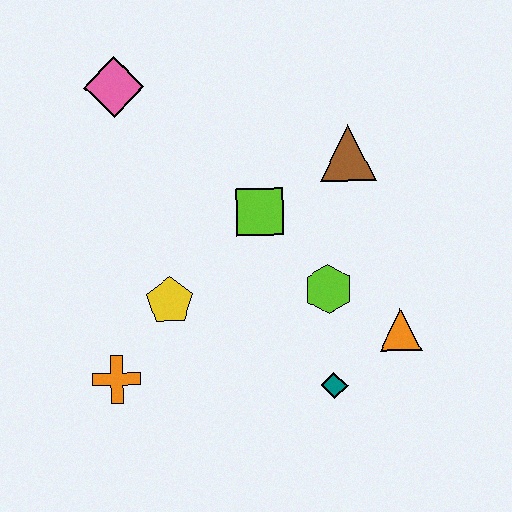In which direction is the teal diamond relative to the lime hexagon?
The teal diamond is below the lime hexagon.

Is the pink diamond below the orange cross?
No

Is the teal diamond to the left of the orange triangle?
Yes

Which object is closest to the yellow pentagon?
The orange cross is closest to the yellow pentagon.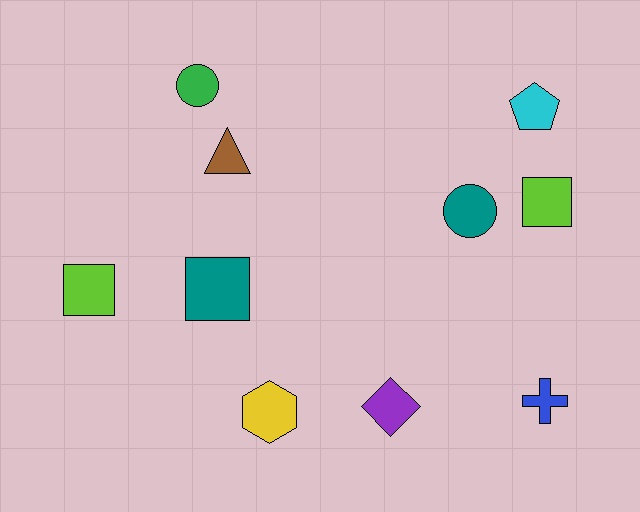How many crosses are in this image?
There is 1 cross.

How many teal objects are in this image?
There are 2 teal objects.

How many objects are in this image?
There are 10 objects.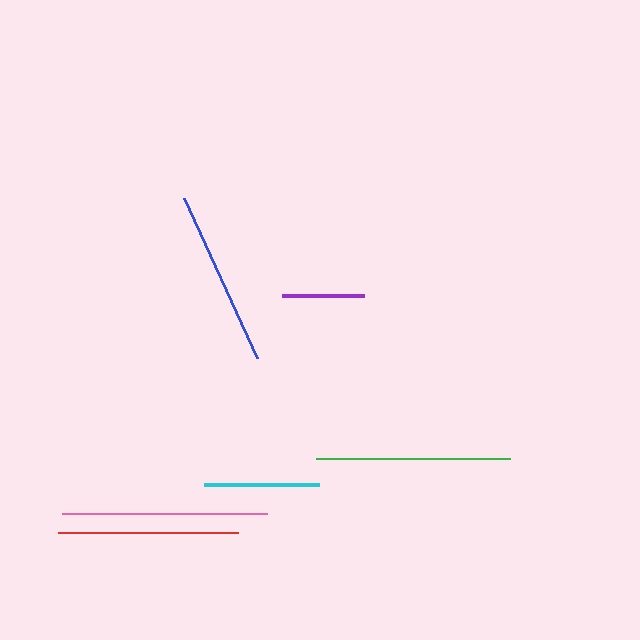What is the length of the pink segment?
The pink segment is approximately 204 pixels long.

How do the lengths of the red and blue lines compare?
The red and blue lines are approximately the same length.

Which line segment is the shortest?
The purple line is the shortest at approximately 83 pixels.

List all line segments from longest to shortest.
From longest to shortest: pink, green, red, blue, cyan, purple.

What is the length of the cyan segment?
The cyan segment is approximately 115 pixels long.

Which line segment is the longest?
The pink line is the longest at approximately 204 pixels.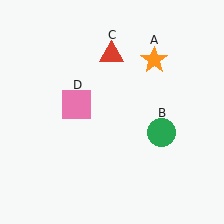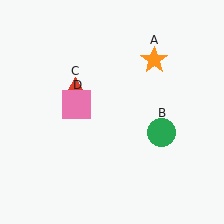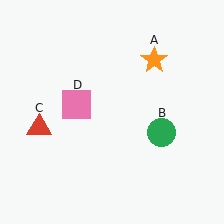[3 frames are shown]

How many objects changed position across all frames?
1 object changed position: red triangle (object C).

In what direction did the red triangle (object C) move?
The red triangle (object C) moved down and to the left.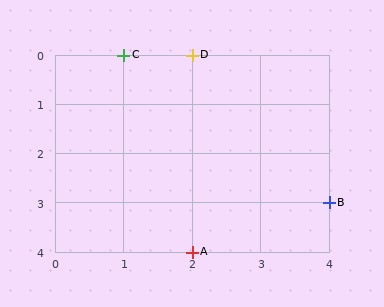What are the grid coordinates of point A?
Point A is at grid coordinates (2, 4).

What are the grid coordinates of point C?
Point C is at grid coordinates (1, 0).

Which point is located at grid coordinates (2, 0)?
Point D is at (2, 0).